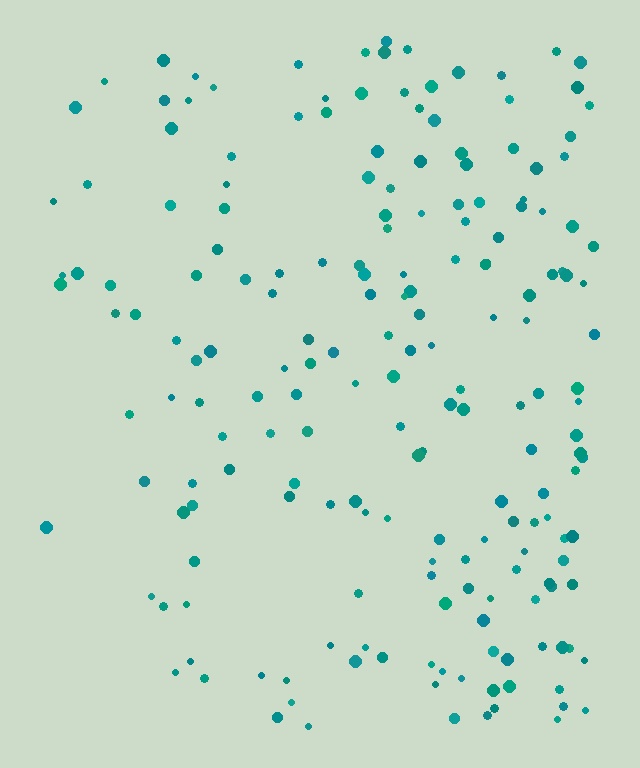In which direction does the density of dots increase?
From left to right, with the right side densest.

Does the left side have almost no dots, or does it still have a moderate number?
Still a moderate number, just noticeably fewer than the right.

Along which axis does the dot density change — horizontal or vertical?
Horizontal.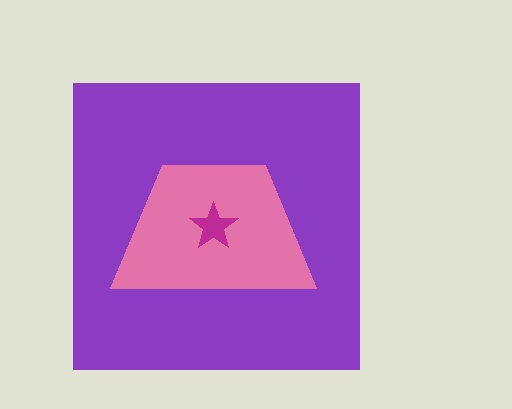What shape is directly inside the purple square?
The pink trapezoid.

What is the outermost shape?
The purple square.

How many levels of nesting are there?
3.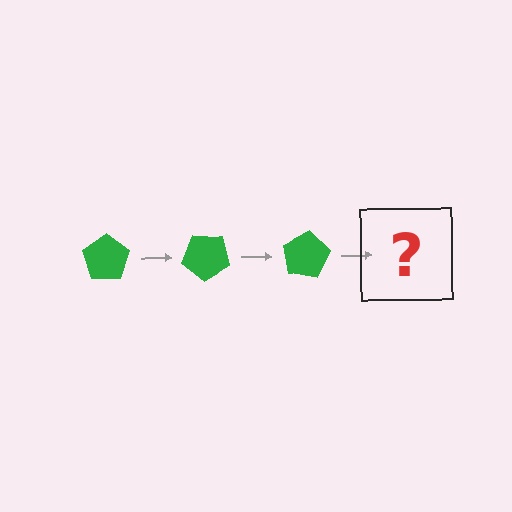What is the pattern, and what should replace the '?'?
The pattern is that the pentagon rotates 40 degrees each step. The '?' should be a green pentagon rotated 120 degrees.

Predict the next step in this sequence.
The next step is a green pentagon rotated 120 degrees.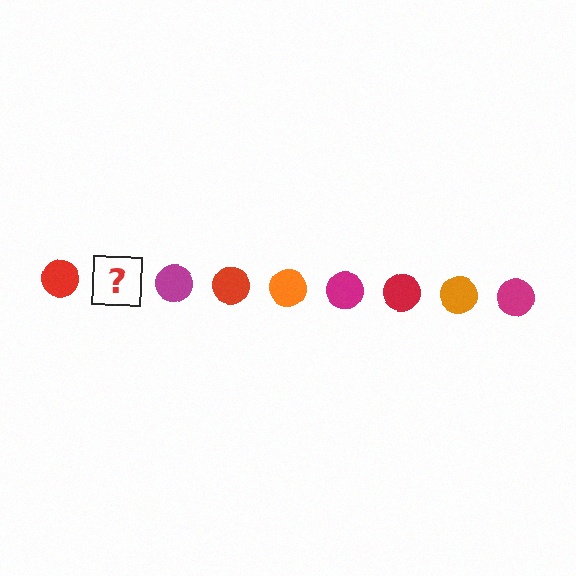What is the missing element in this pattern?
The missing element is an orange circle.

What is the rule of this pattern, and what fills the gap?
The rule is that the pattern cycles through red, orange, magenta circles. The gap should be filled with an orange circle.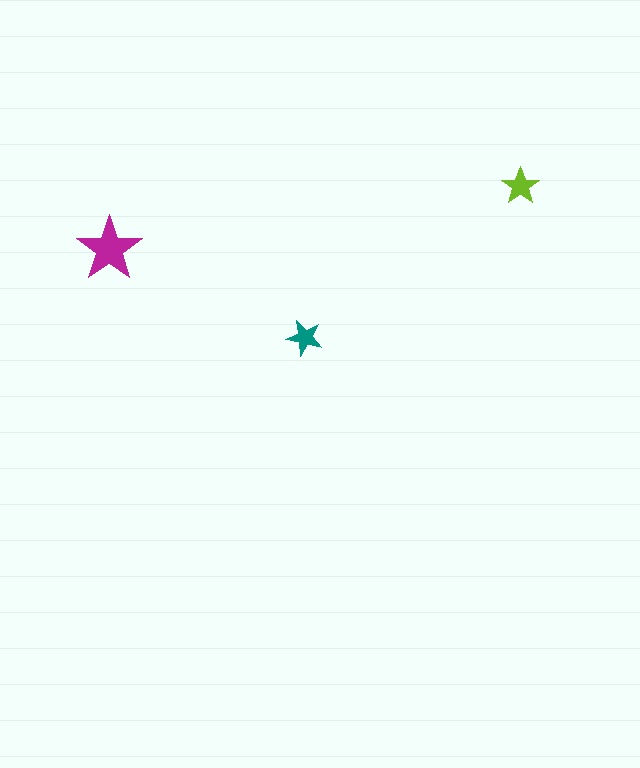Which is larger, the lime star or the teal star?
The lime one.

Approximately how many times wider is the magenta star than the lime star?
About 1.5 times wider.